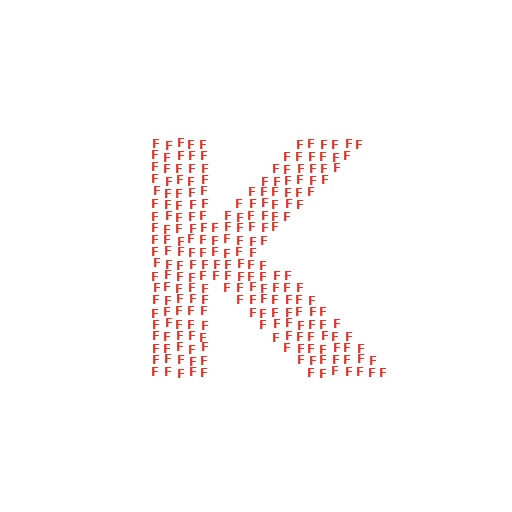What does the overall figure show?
The overall figure shows the letter K.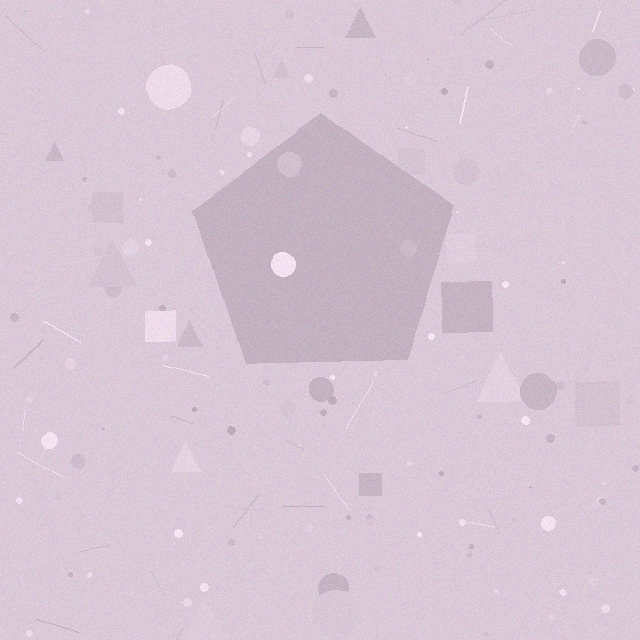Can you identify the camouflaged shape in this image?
The camouflaged shape is a pentagon.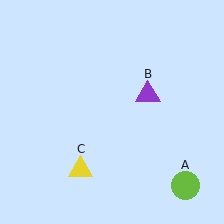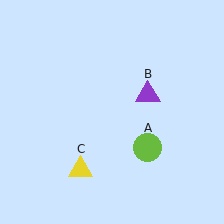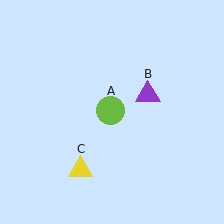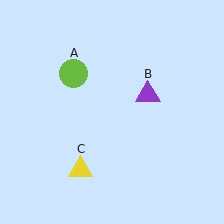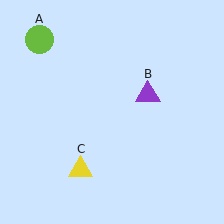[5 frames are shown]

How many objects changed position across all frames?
1 object changed position: lime circle (object A).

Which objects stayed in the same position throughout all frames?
Purple triangle (object B) and yellow triangle (object C) remained stationary.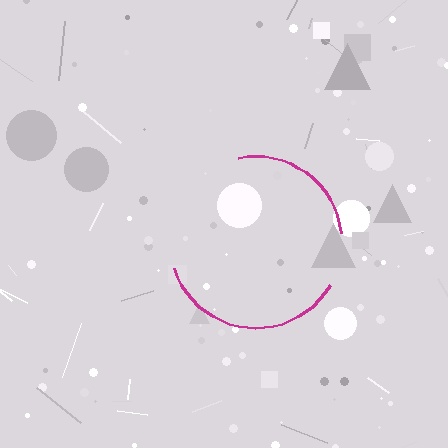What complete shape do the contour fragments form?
The contour fragments form a circle.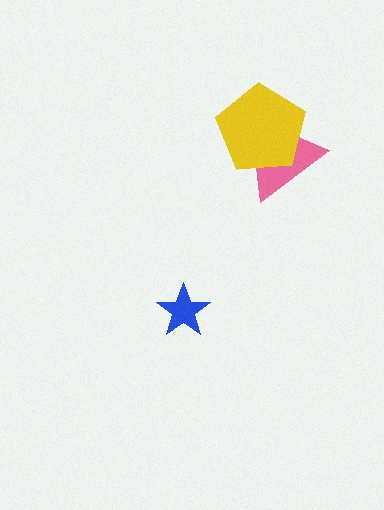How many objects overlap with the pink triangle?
1 object overlaps with the pink triangle.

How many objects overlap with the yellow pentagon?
1 object overlaps with the yellow pentagon.